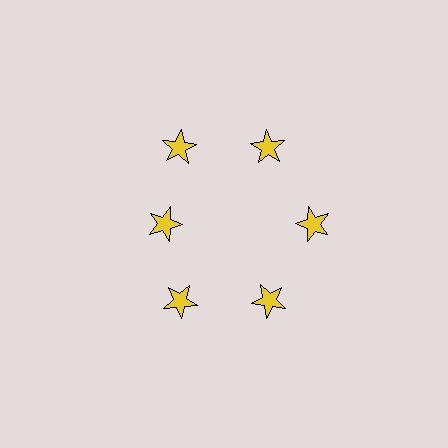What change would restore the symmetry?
The symmetry would be restored by moving it outward, back onto the ring so that all 6 stars sit at equal angles and equal distance from the center.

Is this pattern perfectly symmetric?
No. The 6 yellow stars are arranged in a ring, but one element near the 9 o'clock position is pulled inward toward the center, breaking the 6-fold rotational symmetry.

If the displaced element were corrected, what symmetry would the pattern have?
It would have 6-fold rotational symmetry — the pattern would map onto itself every 60 degrees.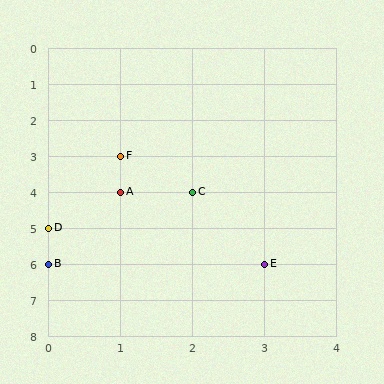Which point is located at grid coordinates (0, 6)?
Point B is at (0, 6).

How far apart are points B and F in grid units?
Points B and F are 1 column and 3 rows apart (about 3.2 grid units diagonally).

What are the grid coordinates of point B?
Point B is at grid coordinates (0, 6).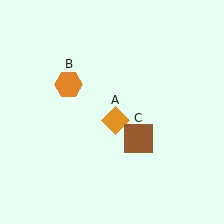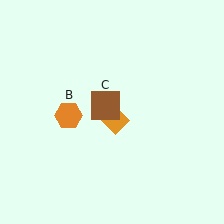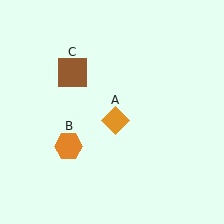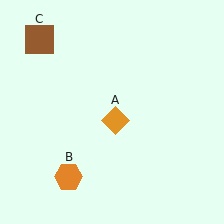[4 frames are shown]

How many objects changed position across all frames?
2 objects changed position: orange hexagon (object B), brown square (object C).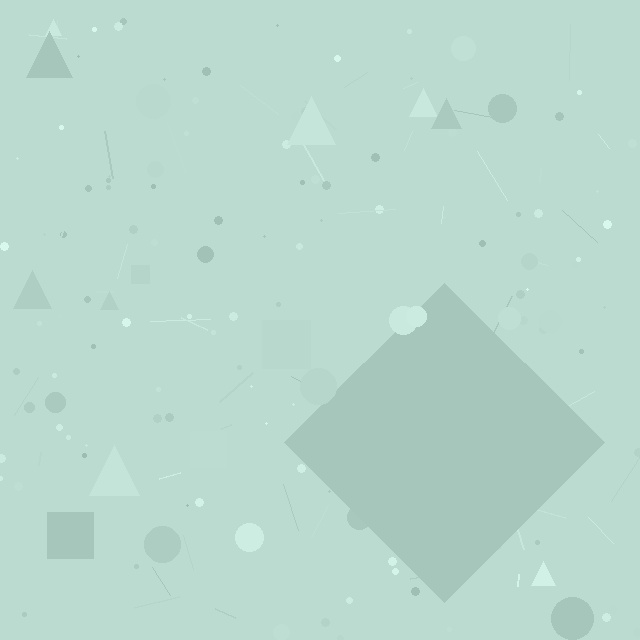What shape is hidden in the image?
A diamond is hidden in the image.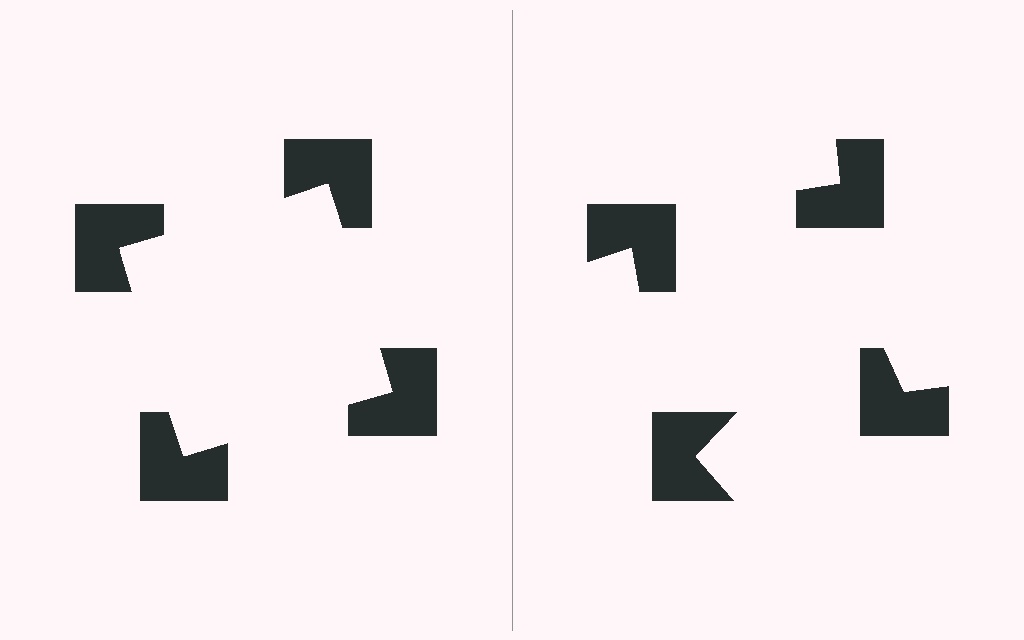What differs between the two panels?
The notched squares are positioned identically on both sides; only the wedge orientations differ. On the left they align to a square; on the right they are misaligned.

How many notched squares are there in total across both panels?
8 — 4 on each side.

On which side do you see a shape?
An illusory square appears on the left side. On the right side the wedge cuts are rotated, so no coherent shape forms.